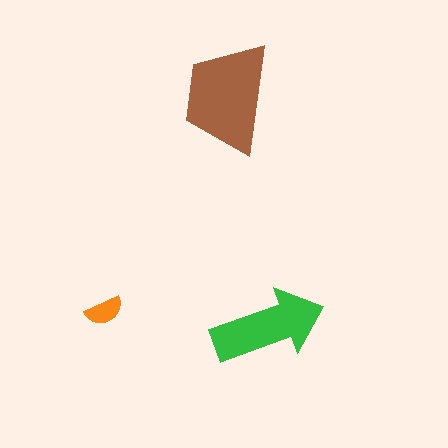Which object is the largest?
The brown trapezoid.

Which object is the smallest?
The orange semicircle.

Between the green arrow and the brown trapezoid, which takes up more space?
The brown trapezoid.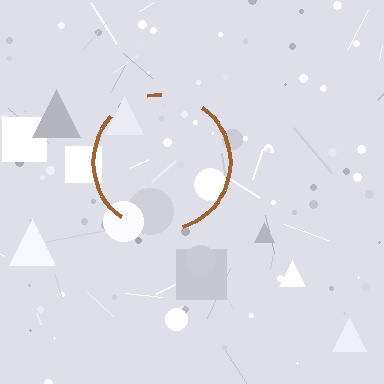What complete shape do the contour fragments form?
The contour fragments form a circle.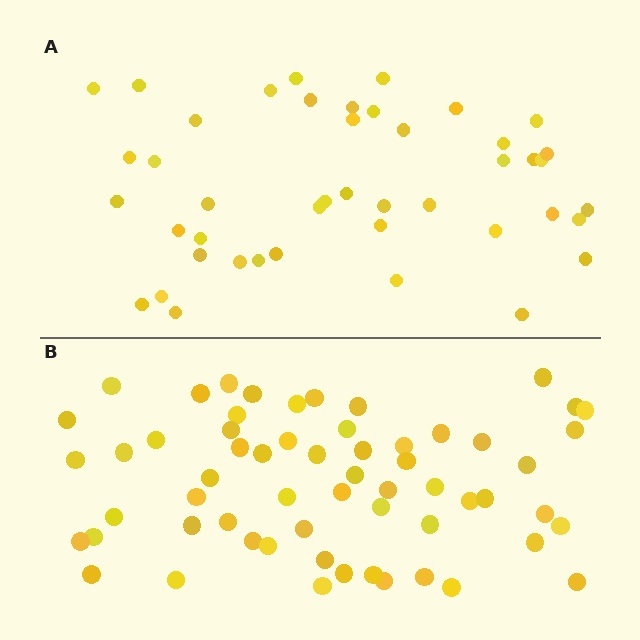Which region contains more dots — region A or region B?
Region B (the bottom region) has more dots.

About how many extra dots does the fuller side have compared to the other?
Region B has approximately 15 more dots than region A.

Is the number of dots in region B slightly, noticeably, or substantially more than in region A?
Region B has noticeably more, but not dramatically so. The ratio is roughly 1.4 to 1.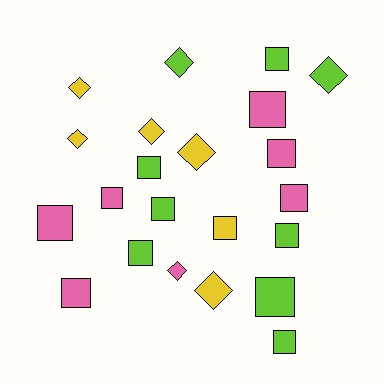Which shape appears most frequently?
Square, with 14 objects.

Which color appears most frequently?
Lime, with 9 objects.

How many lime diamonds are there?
There are 2 lime diamonds.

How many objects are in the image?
There are 22 objects.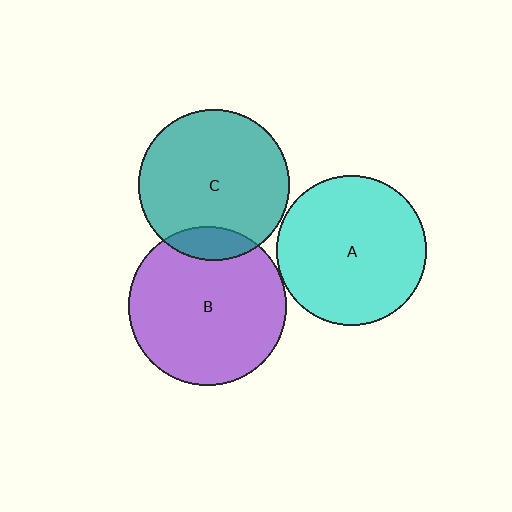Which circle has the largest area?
Circle B (purple).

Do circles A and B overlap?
Yes.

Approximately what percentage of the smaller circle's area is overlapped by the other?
Approximately 5%.